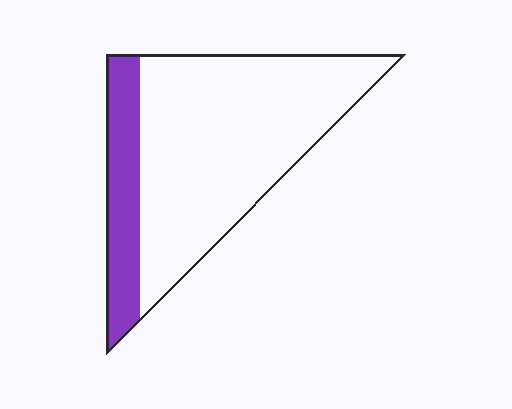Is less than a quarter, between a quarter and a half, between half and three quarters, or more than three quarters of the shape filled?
Less than a quarter.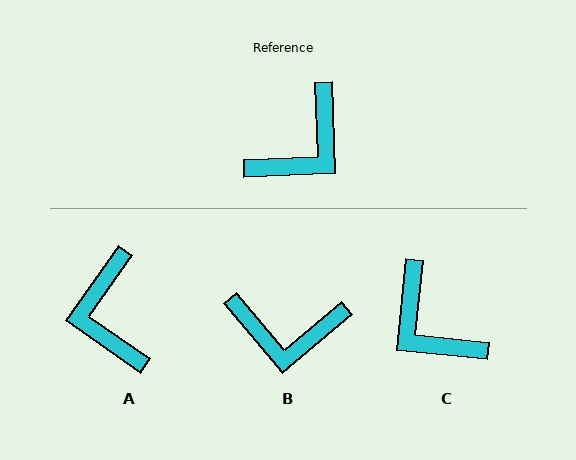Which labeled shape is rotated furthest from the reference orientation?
A, about 128 degrees away.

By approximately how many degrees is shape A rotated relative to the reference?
Approximately 128 degrees clockwise.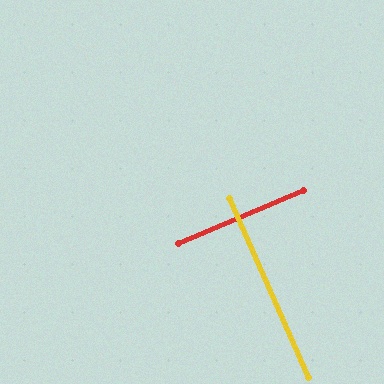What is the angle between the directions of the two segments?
Approximately 90 degrees.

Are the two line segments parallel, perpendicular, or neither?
Perpendicular — they meet at approximately 90°.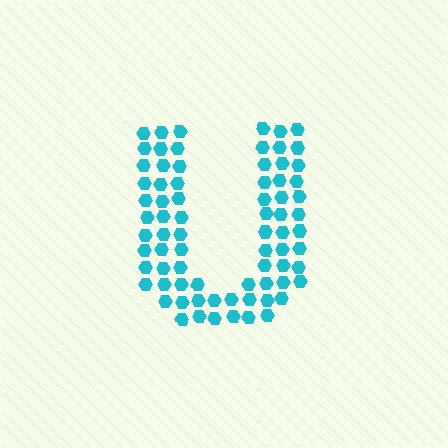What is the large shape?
The large shape is the letter U.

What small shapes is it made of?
It is made of small hexagons.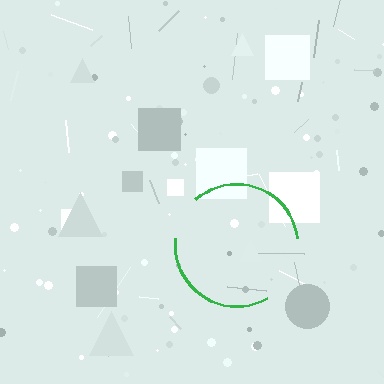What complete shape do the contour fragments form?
The contour fragments form a circle.